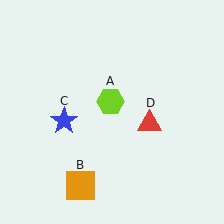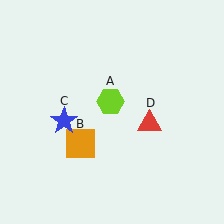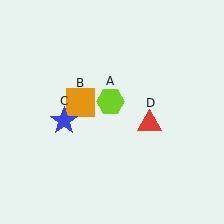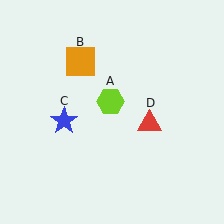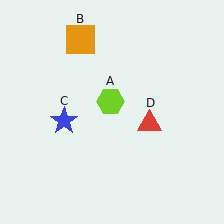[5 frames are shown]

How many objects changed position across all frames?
1 object changed position: orange square (object B).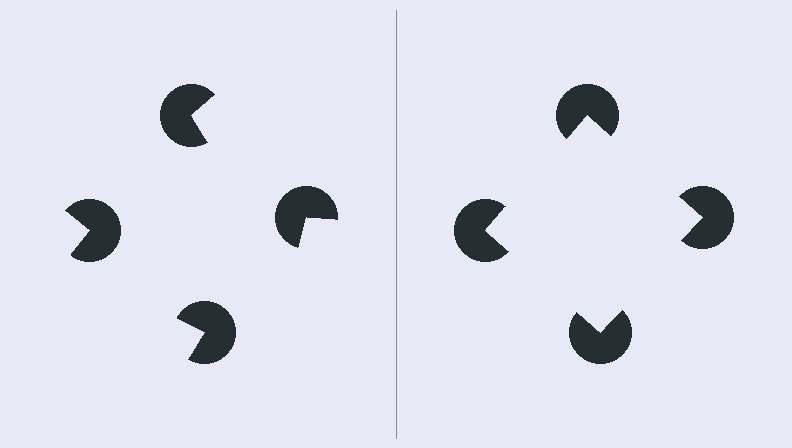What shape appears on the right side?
An illusory square.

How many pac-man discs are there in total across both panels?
8 — 4 on each side.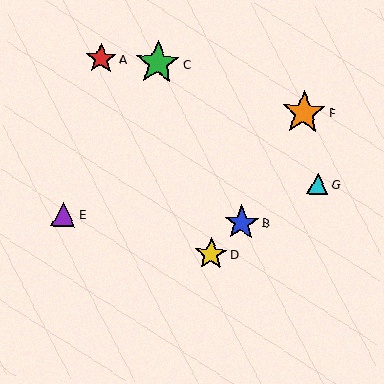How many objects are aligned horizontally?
2 objects (B, E) are aligned horizontally.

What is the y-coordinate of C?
Object C is at y≈63.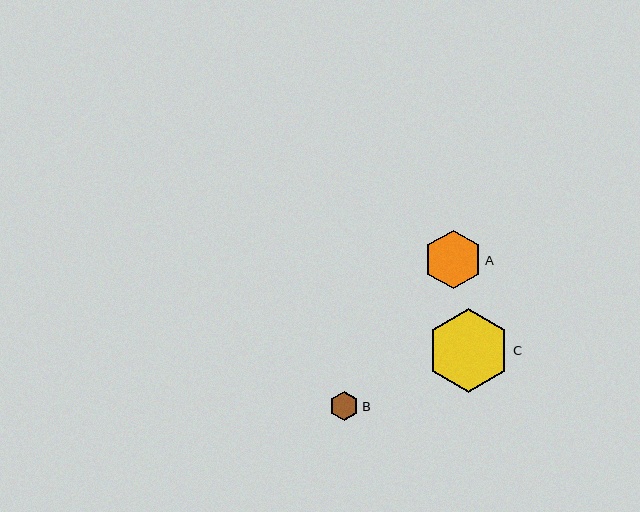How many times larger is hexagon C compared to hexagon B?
Hexagon C is approximately 2.9 times the size of hexagon B.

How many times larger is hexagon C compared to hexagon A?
Hexagon C is approximately 1.4 times the size of hexagon A.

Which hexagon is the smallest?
Hexagon B is the smallest with a size of approximately 29 pixels.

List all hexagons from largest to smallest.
From largest to smallest: C, A, B.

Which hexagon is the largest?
Hexagon C is the largest with a size of approximately 83 pixels.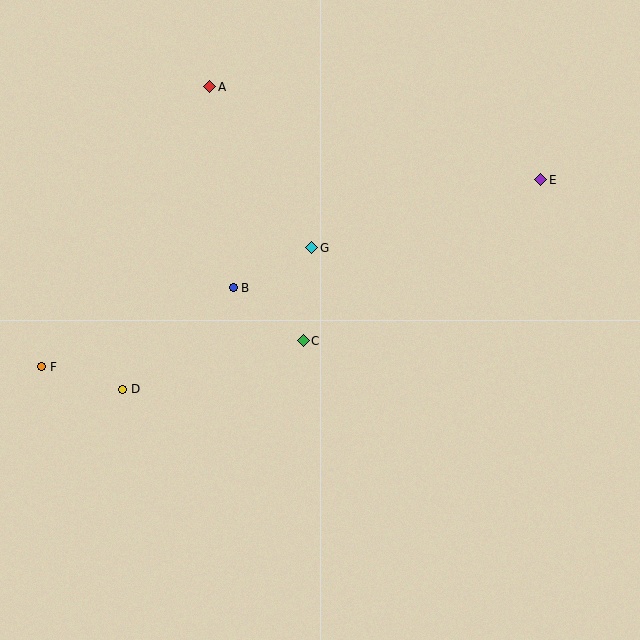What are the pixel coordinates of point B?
Point B is at (233, 288).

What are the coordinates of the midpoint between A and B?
The midpoint between A and B is at (221, 187).